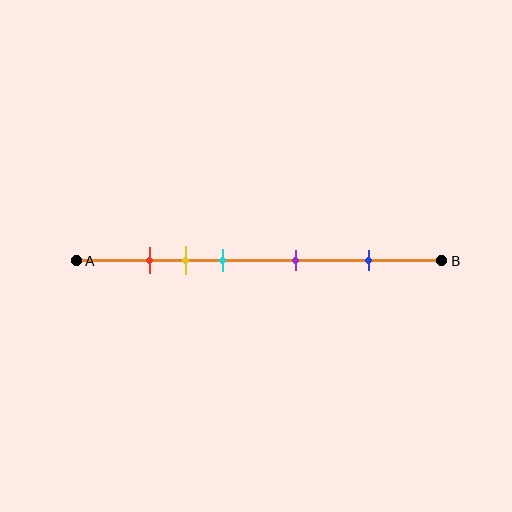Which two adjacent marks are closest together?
The red and yellow marks are the closest adjacent pair.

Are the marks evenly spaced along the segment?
No, the marks are not evenly spaced.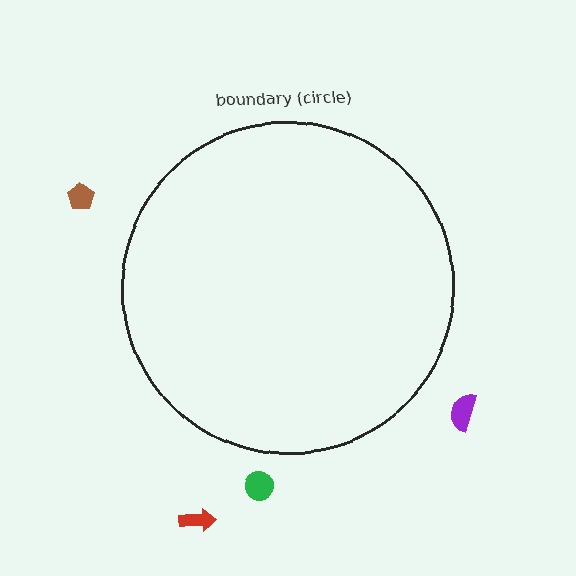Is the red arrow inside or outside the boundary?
Outside.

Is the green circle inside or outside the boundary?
Outside.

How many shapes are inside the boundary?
0 inside, 4 outside.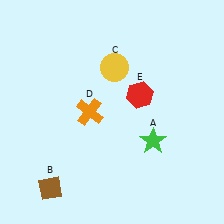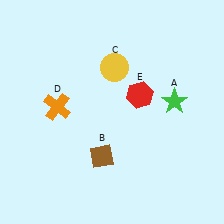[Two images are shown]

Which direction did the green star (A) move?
The green star (A) moved up.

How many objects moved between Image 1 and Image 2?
3 objects moved between the two images.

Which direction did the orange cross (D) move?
The orange cross (D) moved left.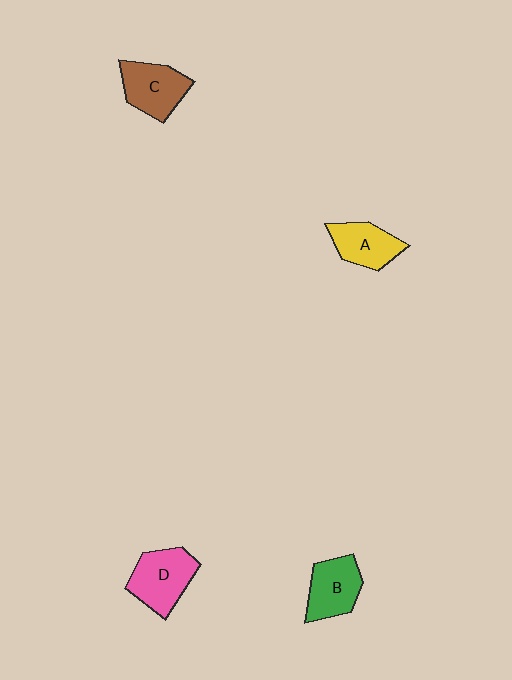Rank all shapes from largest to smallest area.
From largest to smallest: D (pink), C (brown), B (green), A (yellow).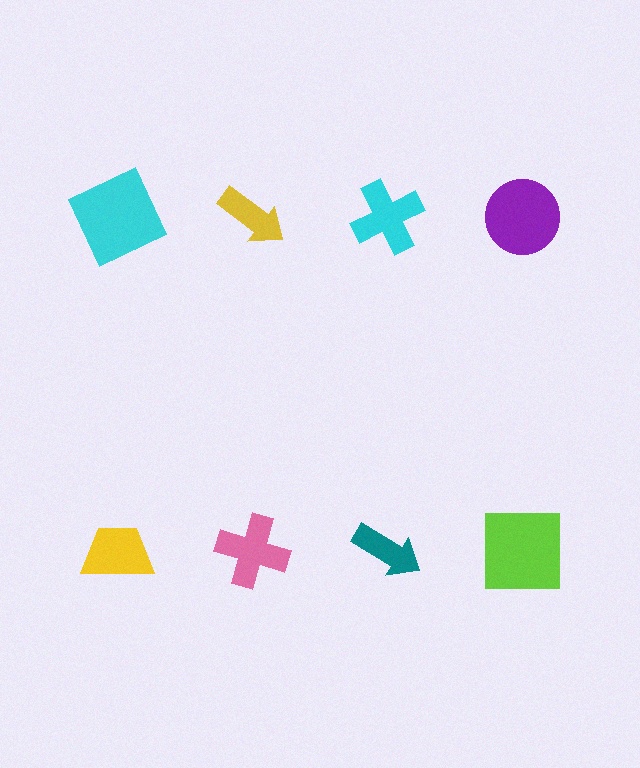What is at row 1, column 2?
A yellow arrow.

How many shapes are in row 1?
4 shapes.